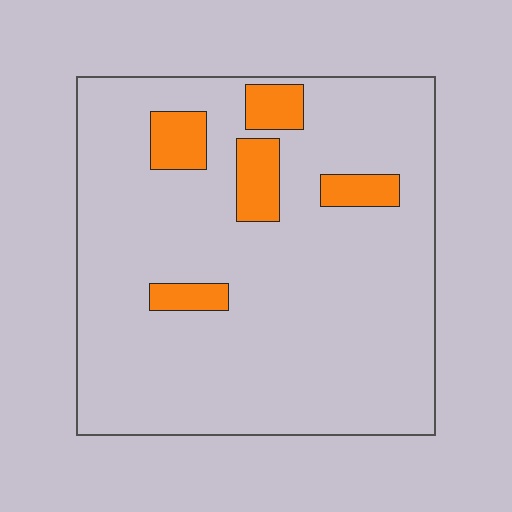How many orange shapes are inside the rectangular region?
5.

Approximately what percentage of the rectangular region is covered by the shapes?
Approximately 10%.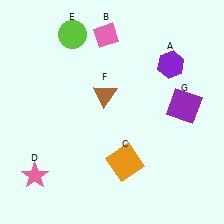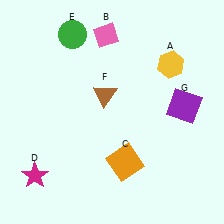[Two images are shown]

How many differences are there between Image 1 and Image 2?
There are 3 differences between the two images.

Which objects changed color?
A changed from purple to yellow. D changed from pink to magenta. E changed from lime to green.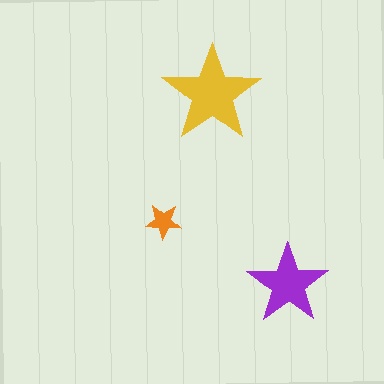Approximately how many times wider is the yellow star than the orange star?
About 2.5 times wider.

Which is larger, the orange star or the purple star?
The purple one.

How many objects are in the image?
There are 3 objects in the image.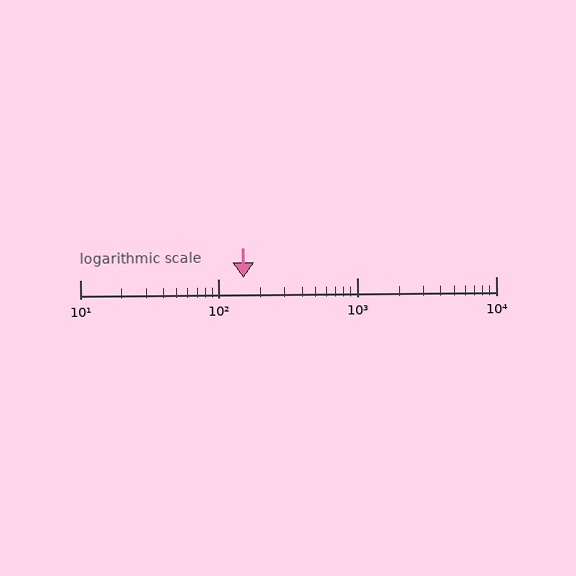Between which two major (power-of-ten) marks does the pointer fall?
The pointer is between 100 and 1000.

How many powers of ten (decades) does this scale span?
The scale spans 3 decades, from 10 to 10000.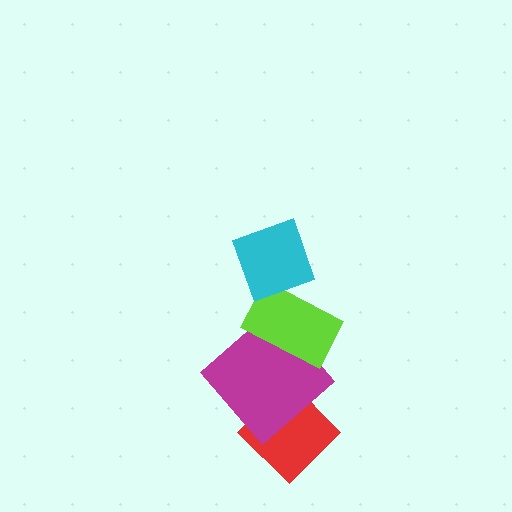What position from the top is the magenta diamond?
The magenta diamond is 3rd from the top.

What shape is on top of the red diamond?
The magenta diamond is on top of the red diamond.